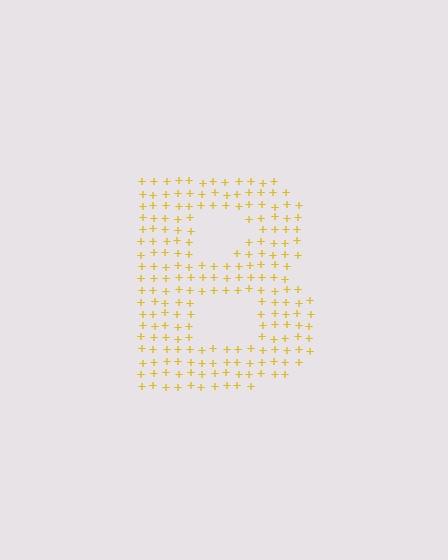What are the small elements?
The small elements are plus signs.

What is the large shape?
The large shape is the letter B.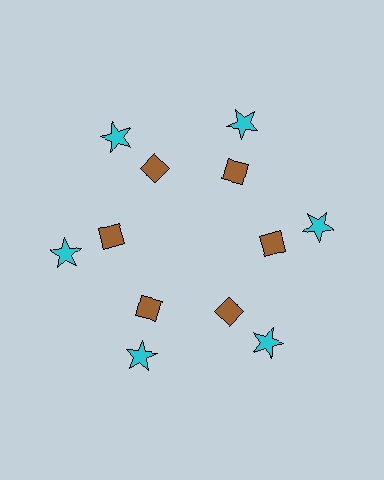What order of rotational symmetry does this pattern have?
This pattern has 6-fold rotational symmetry.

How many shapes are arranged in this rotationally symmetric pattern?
There are 12 shapes, arranged in 6 groups of 2.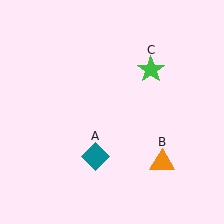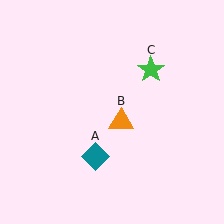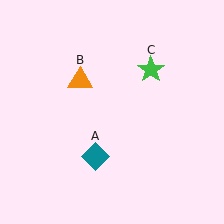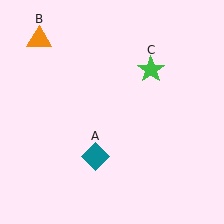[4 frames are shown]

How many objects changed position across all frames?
1 object changed position: orange triangle (object B).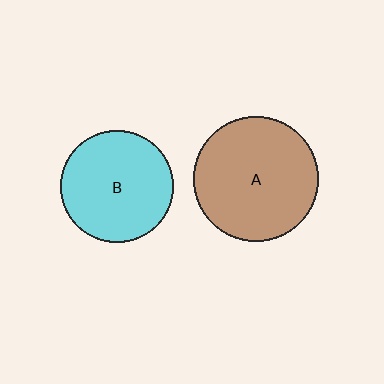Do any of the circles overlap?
No, none of the circles overlap.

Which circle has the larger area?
Circle A (brown).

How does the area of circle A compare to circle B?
Approximately 1.2 times.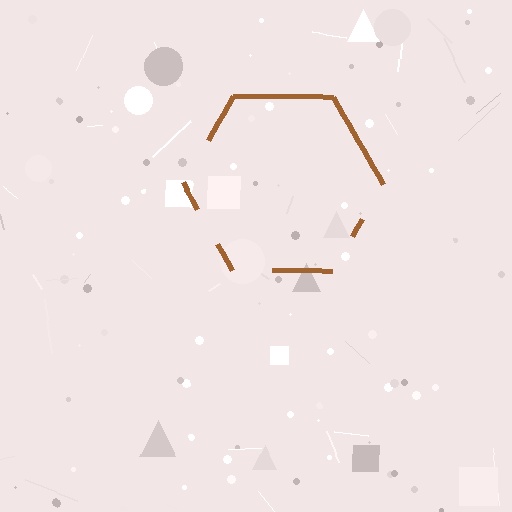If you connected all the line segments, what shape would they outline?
They would outline a hexagon.